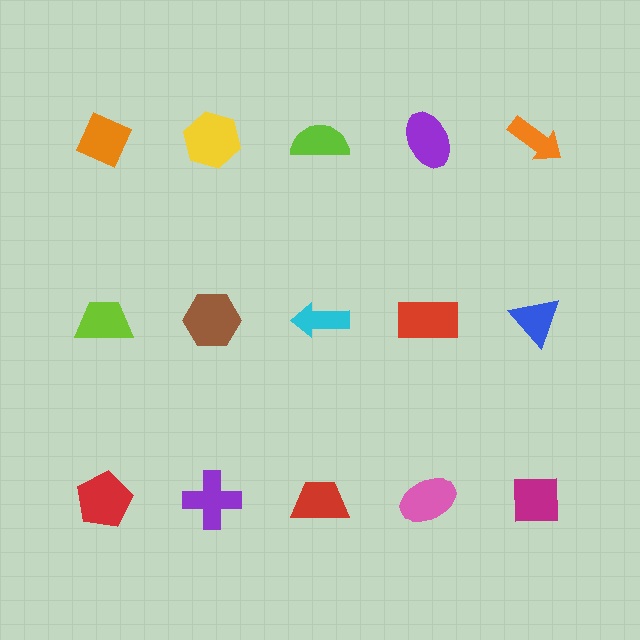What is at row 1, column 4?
A purple ellipse.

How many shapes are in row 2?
5 shapes.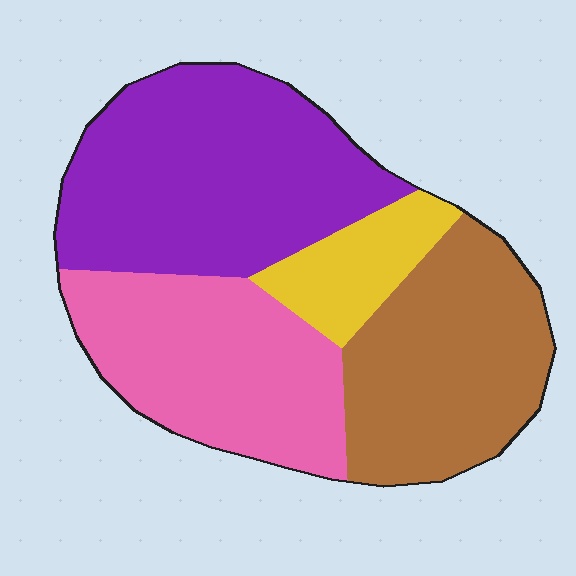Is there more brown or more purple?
Purple.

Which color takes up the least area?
Yellow, at roughly 10%.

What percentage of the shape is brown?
Brown takes up about one quarter (1/4) of the shape.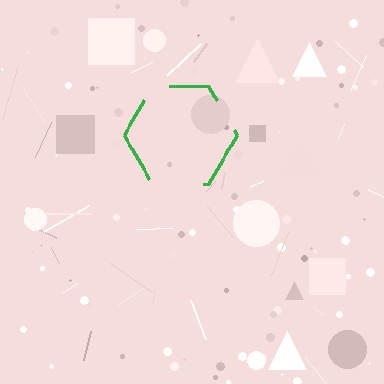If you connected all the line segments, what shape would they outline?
They would outline a hexagon.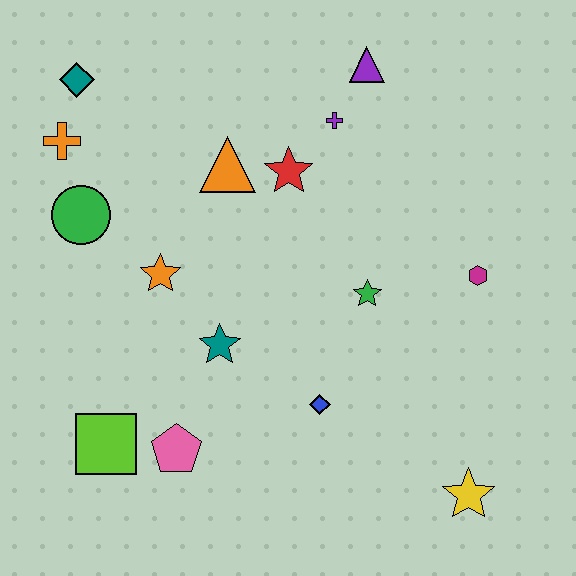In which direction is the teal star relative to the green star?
The teal star is to the left of the green star.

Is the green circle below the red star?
Yes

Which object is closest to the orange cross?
The teal diamond is closest to the orange cross.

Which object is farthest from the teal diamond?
The yellow star is farthest from the teal diamond.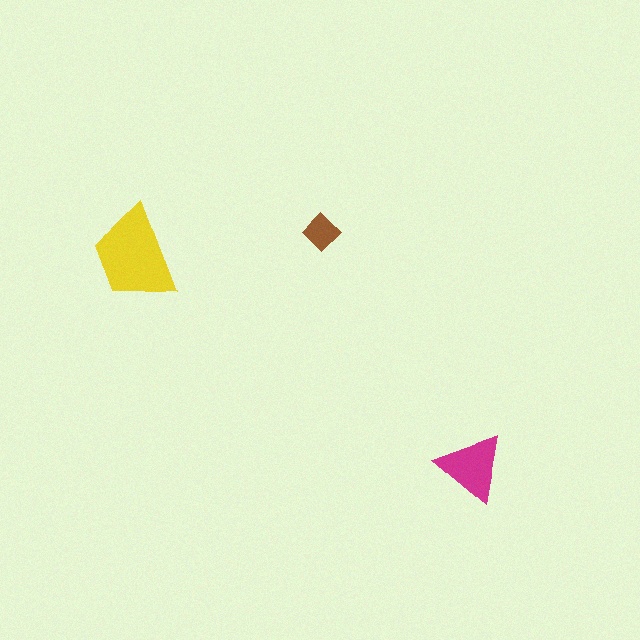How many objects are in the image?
There are 3 objects in the image.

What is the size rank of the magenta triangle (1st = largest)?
2nd.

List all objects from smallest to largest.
The brown diamond, the magenta triangle, the yellow trapezoid.